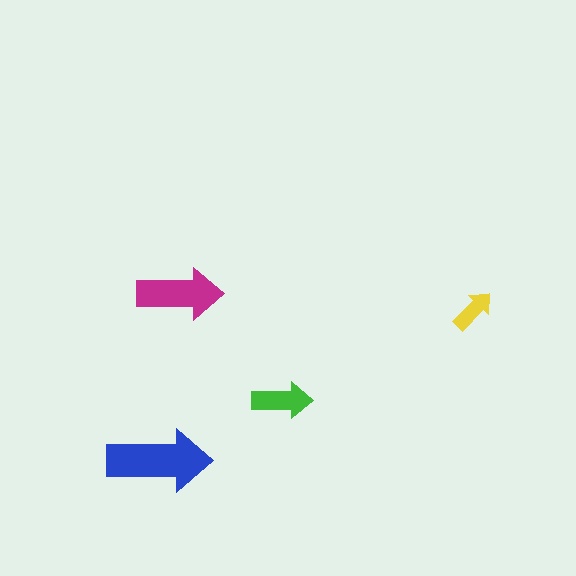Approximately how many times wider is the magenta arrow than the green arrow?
About 1.5 times wider.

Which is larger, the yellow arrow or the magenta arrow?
The magenta one.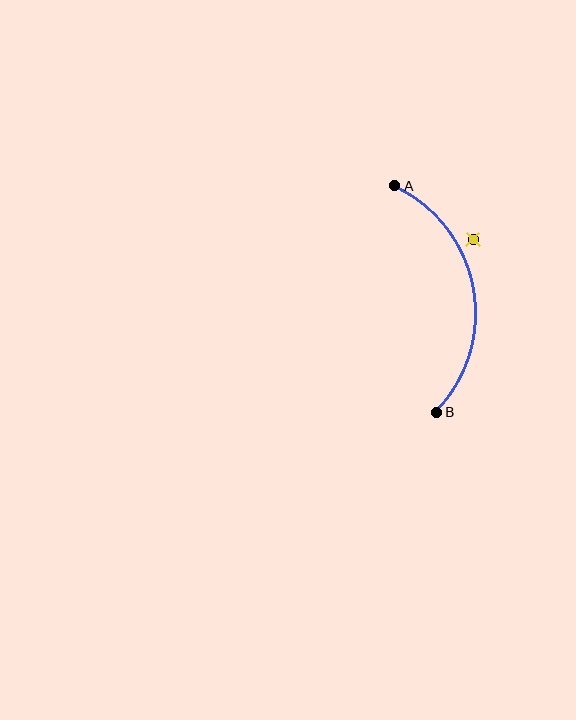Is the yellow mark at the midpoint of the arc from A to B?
No — the yellow mark does not lie on the arc at all. It sits slightly outside the curve.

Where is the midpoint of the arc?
The arc midpoint is the point on the curve farthest from the straight line joining A and B. It sits to the right of that line.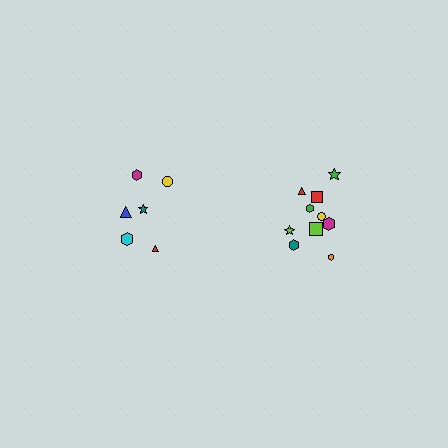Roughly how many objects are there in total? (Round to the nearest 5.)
Roughly 15 objects in total.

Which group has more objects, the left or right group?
The right group.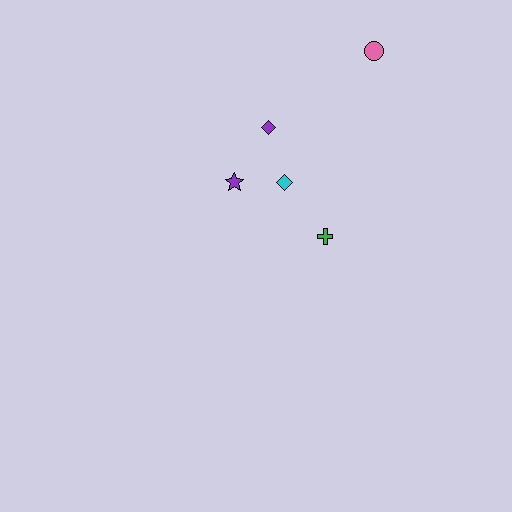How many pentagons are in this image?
There are no pentagons.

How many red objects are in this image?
There are no red objects.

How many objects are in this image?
There are 5 objects.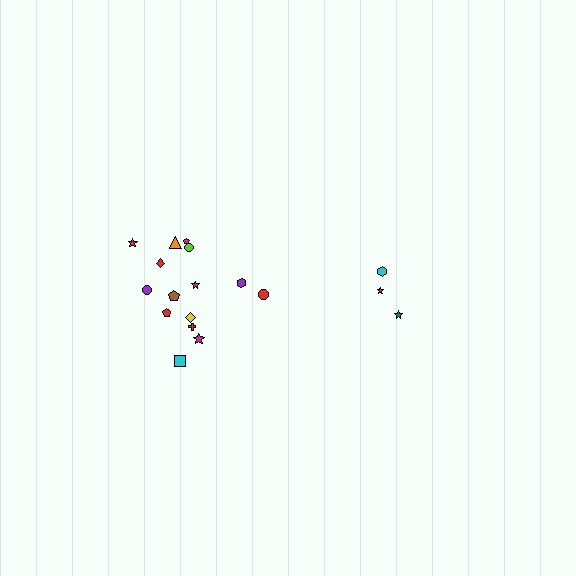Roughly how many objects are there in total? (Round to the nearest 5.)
Roughly 20 objects in total.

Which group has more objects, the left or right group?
The left group.